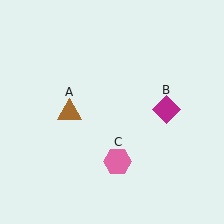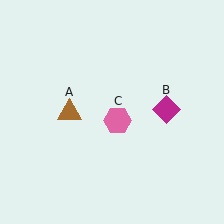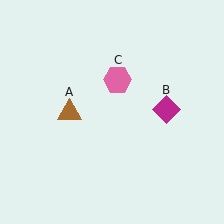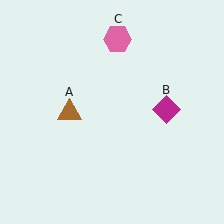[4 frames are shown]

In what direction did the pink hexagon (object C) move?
The pink hexagon (object C) moved up.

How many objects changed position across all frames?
1 object changed position: pink hexagon (object C).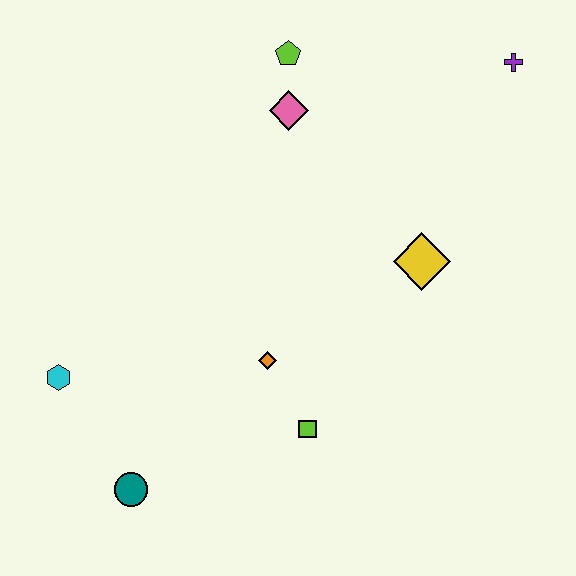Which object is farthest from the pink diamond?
The teal circle is farthest from the pink diamond.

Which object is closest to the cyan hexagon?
The teal circle is closest to the cyan hexagon.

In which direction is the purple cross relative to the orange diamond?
The purple cross is above the orange diamond.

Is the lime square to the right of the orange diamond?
Yes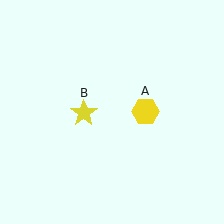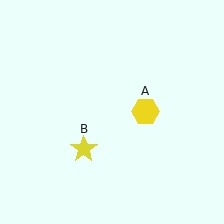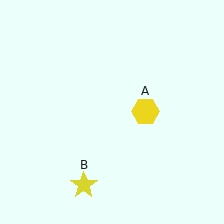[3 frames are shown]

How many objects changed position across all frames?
1 object changed position: yellow star (object B).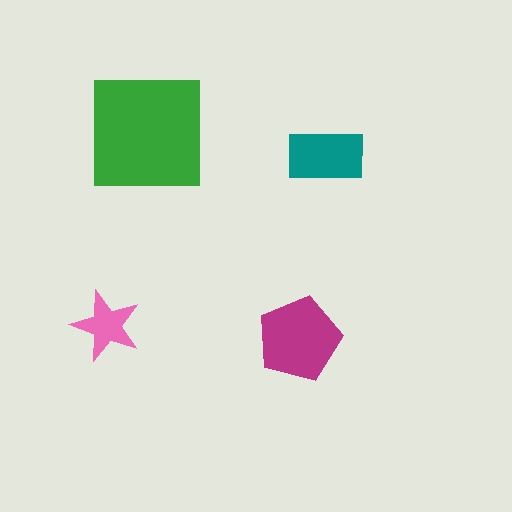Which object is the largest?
The green square.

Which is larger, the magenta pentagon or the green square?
The green square.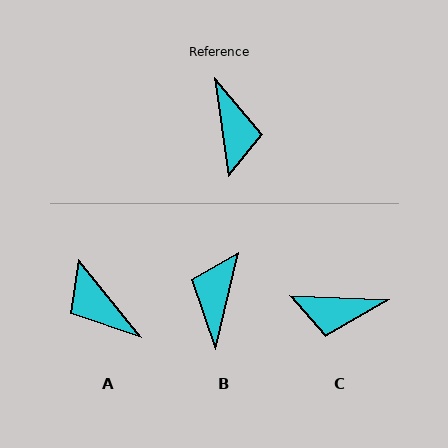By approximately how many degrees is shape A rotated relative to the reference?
Approximately 149 degrees clockwise.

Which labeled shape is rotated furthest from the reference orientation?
B, about 159 degrees away.